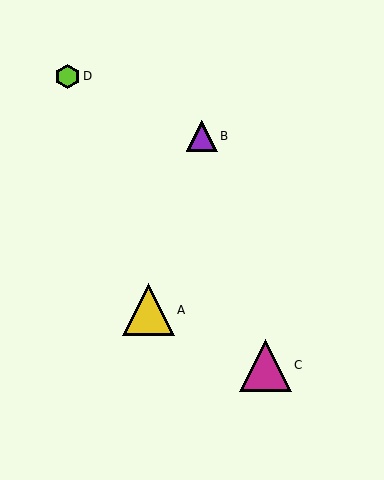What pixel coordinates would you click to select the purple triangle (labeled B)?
Click at (202, 136) to select the purple triangle B.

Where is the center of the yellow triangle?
The center of the yellow triangle is at (148, 310).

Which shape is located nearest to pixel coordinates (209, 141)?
The purple triangle (labeled B) at (202, 136) is nearest to that location.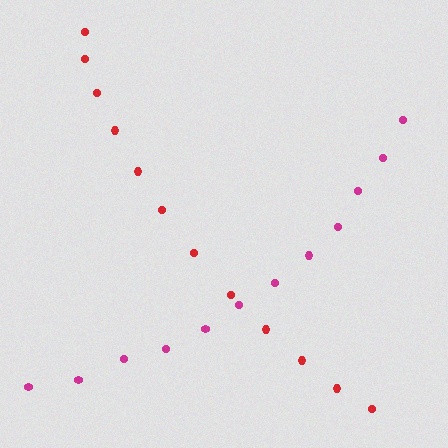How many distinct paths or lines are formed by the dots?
There are 2 distinct paths.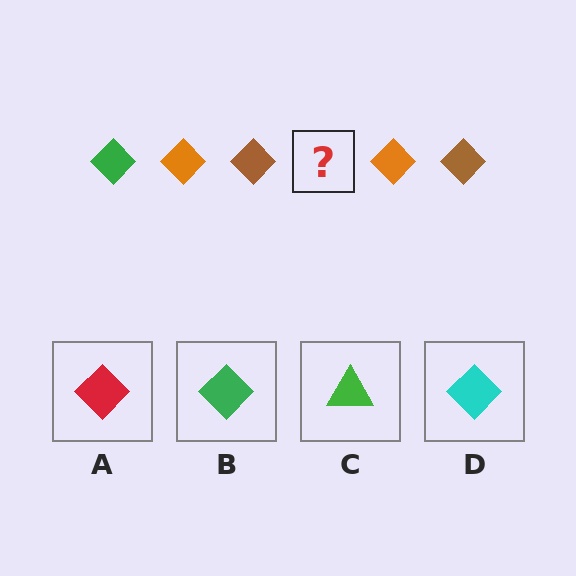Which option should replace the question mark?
Option B.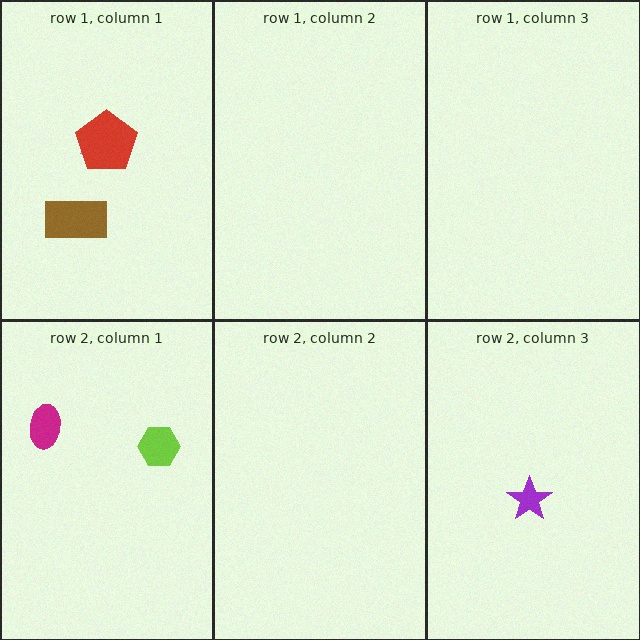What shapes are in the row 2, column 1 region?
The magenta ellipse, the lime hexagon.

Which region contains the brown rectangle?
The row 1, column 1 region.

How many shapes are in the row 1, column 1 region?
3.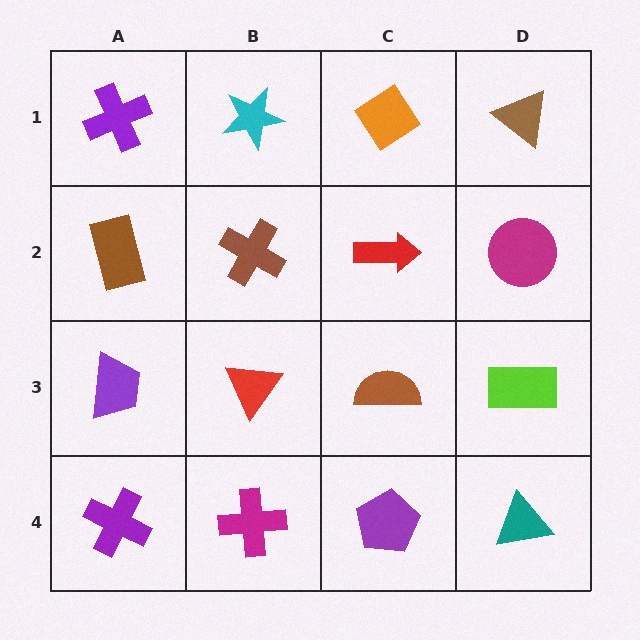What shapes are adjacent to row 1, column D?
A magenta circle (row 2, column D), an orange diamond (row 1, column C).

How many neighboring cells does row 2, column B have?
4.